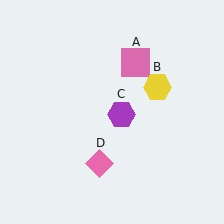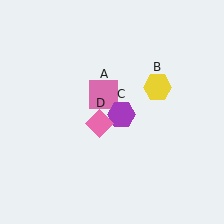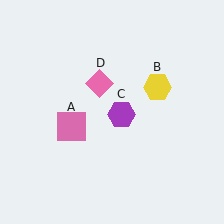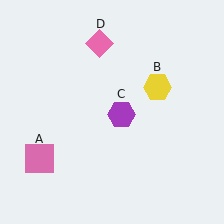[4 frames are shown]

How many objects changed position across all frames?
2 objects changed position: pink square (object A), pink diamond (object D).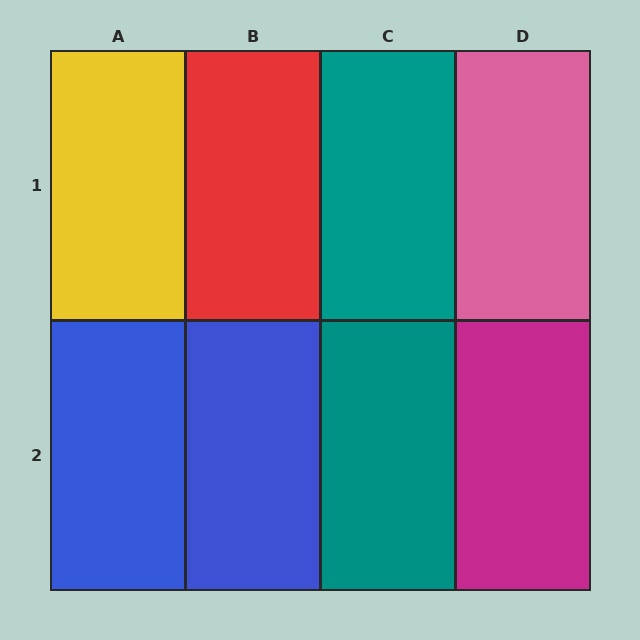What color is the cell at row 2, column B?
Blue.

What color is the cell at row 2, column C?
Teal.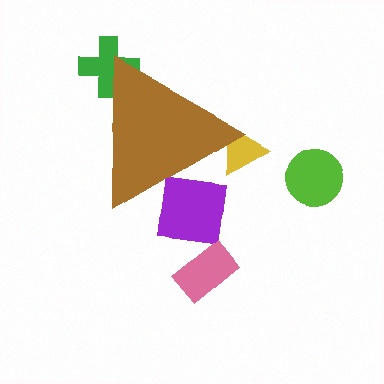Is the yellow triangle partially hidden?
Yes, the yellow triangle is partially hidden behind the brown triangle.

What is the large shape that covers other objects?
A brown triangle.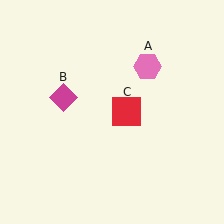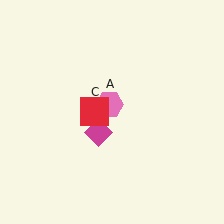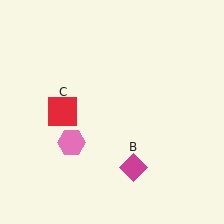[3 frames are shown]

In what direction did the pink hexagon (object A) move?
The pink hexagon (object A) moved down and to the left.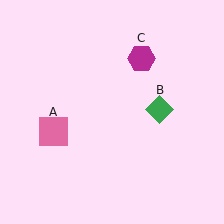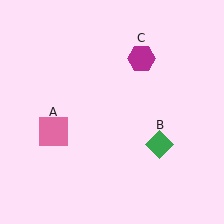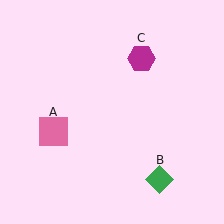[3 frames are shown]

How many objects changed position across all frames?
1 object changed position: green diamond (object B).